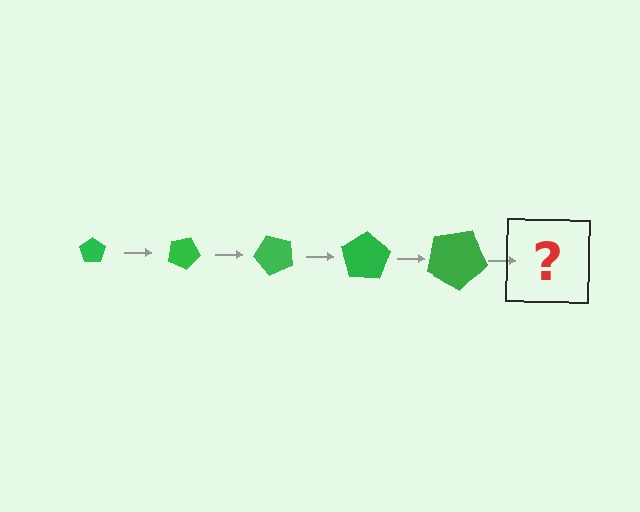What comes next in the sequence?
The next element should be a pentagon, larger than the previous one and rotated 125 degrees from the start.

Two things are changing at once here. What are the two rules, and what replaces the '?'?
The two rules are that the pentagon grows larger each step and it rotates 25 degrees each step. The '?' should be a pentagon, larger than the previous one and rotated 125 degrees from the start.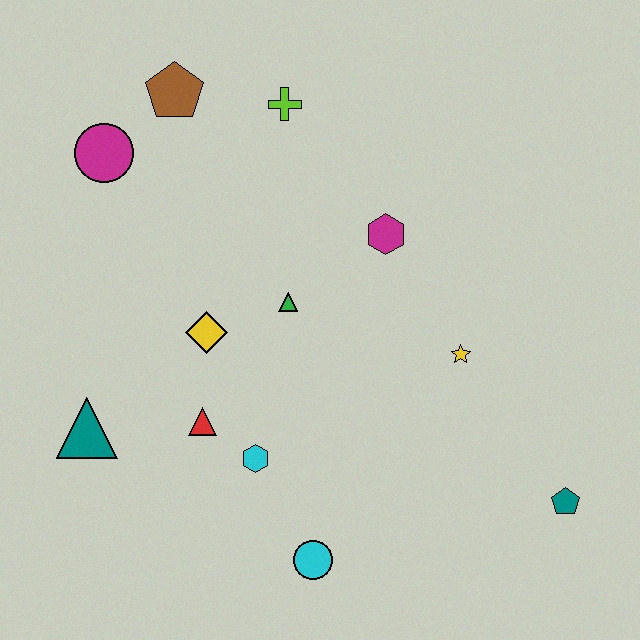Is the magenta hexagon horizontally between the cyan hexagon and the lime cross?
No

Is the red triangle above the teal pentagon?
Yes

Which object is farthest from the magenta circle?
The teal pentagon is farthest from the magenta circle.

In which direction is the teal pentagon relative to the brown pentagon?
The teal pentagon is below the brown pentagon.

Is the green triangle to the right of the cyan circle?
No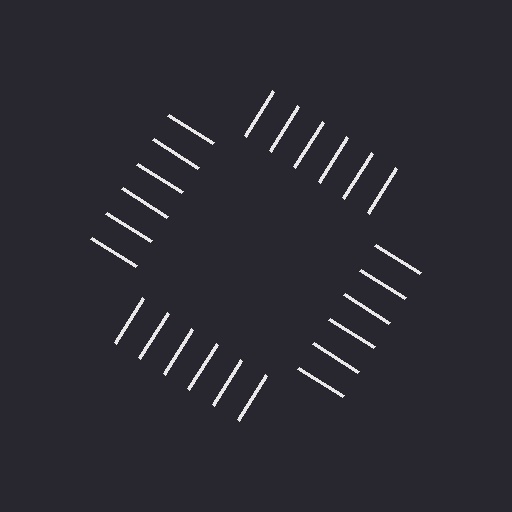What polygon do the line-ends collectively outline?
An illusory square — the line segments terminate on its edges but no continuous stroke is drawn.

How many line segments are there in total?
24 — 6 along each of the 4 edges.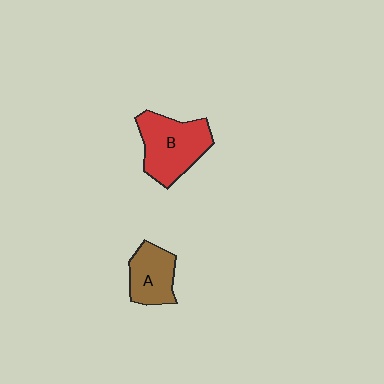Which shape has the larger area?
Shape B (red).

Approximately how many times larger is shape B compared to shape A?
Approximately 1.5 times.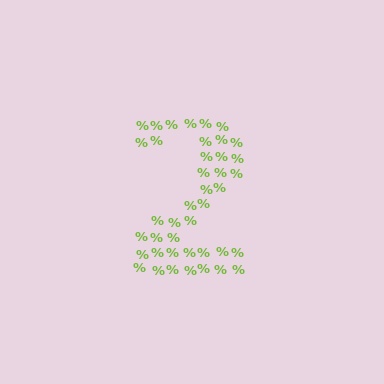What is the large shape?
The large shape is the digit 2.